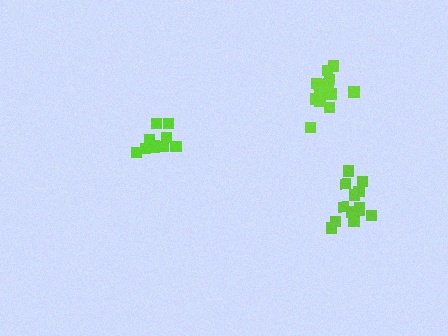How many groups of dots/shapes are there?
There are 3 groups.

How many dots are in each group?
Group 1: 13 dots, Group 2: 10 dots, Group 3: 15 dots (38 total).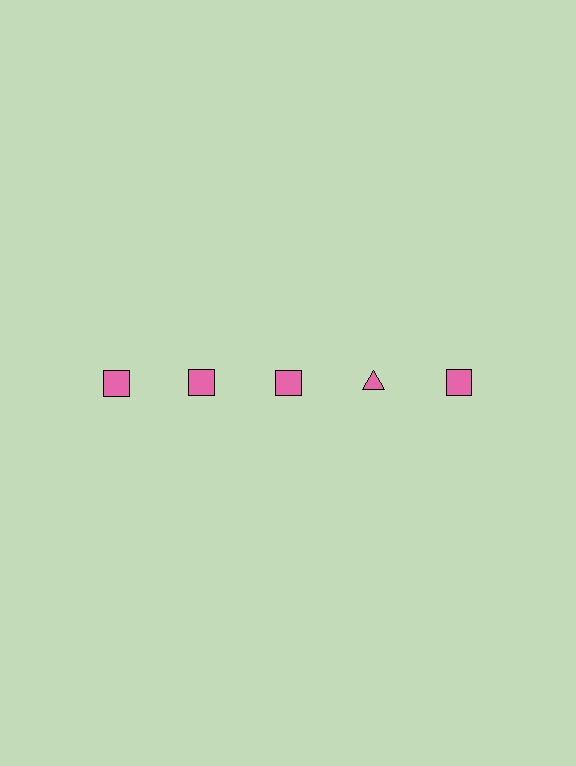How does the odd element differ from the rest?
It has a different shape: triangle instead of square.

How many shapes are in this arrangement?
There are 5 shapes arranged in a grid pattern.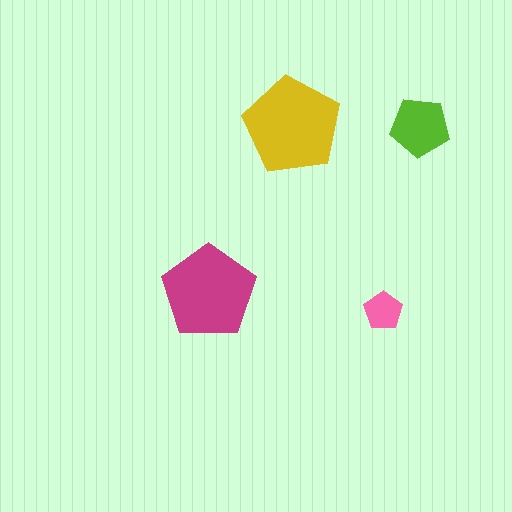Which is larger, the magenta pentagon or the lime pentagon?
The magenta one.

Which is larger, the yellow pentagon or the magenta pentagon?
The yellow one.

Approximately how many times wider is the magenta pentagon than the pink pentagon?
About 2.5 times wider.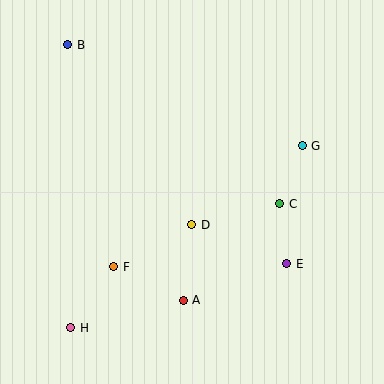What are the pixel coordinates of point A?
Point A is at (183, 300).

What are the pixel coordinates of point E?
Point E is at (287, 264).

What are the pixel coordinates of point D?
Point D is at (192, 225).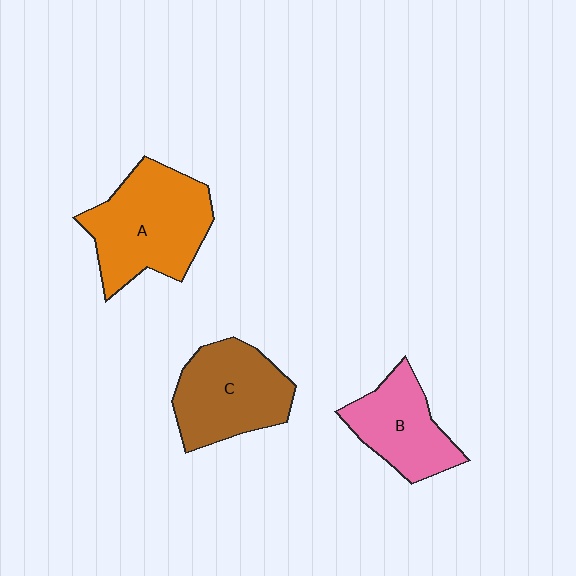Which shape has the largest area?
Shape A (orange).